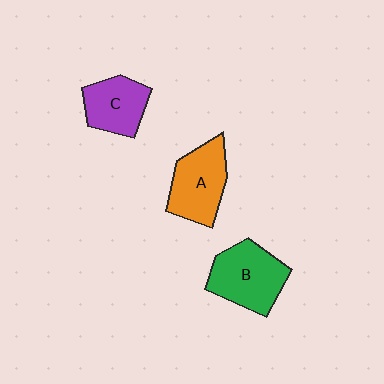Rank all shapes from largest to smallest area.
From largest to smallest: B (green), A (orange), C (purple).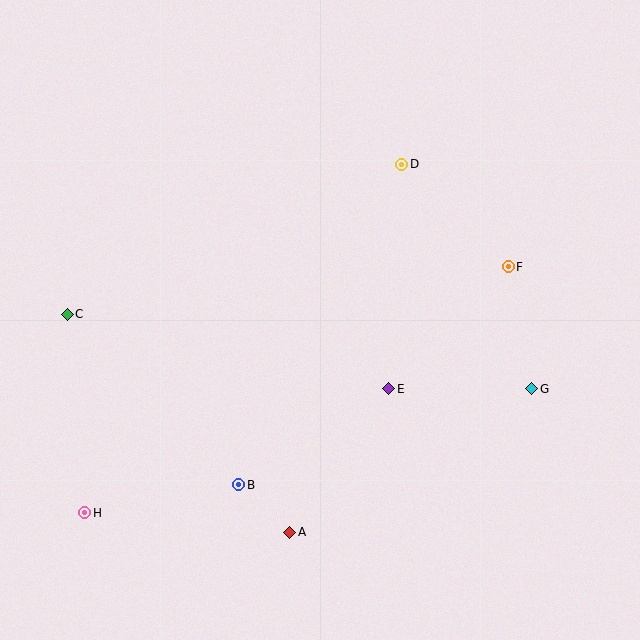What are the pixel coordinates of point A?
Point A is at (290, 532).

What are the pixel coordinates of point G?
Point G is at (532, 389).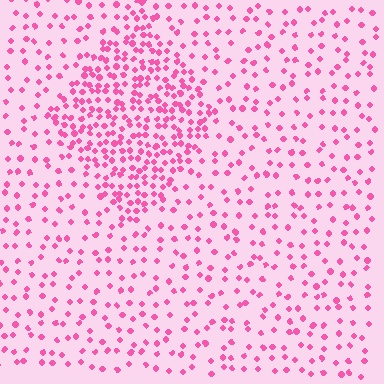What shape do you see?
I see a diamond.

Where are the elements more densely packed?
The elements are more densely packed inside the diamond boundary.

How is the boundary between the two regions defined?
The boundary is defined by a change in element density (approximately 2.4x ratio). All elements are the same color, size, and shape.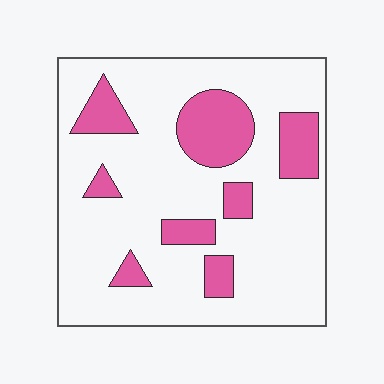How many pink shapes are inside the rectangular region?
8.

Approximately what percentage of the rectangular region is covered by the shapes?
Approximately 20%.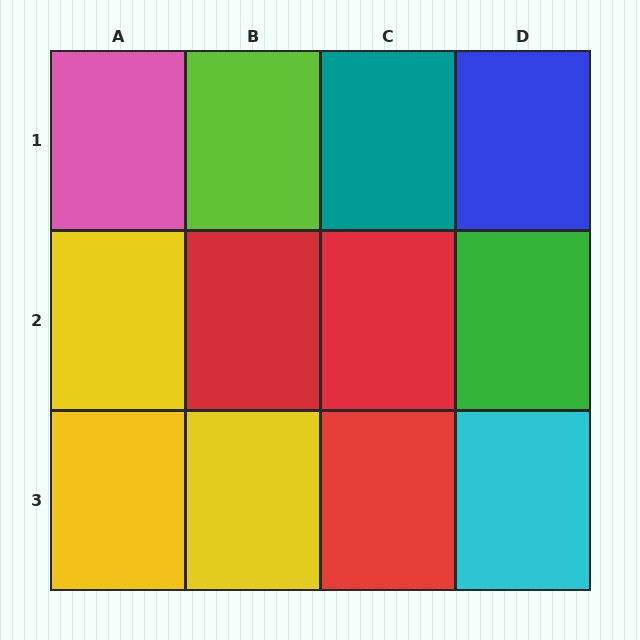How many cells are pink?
1 cell is pink.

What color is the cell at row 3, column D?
Cyan.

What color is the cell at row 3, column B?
Yellow.